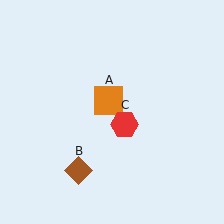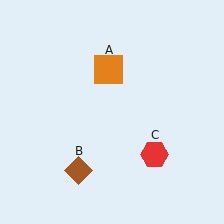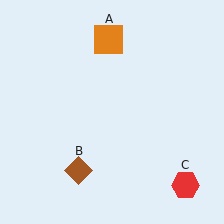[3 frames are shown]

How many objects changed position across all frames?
2 objects changed position: orange square (object A), red hexagon (object C).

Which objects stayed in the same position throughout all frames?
Brown diamond (object B) remained stationary.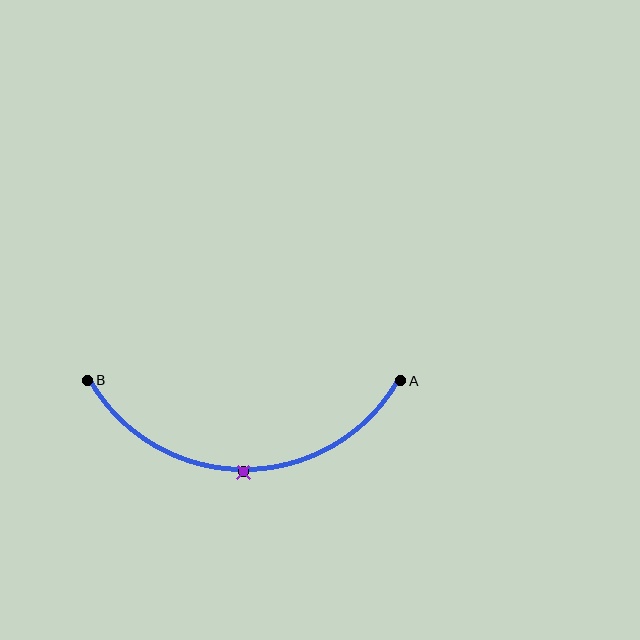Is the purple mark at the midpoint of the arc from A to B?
Yes. The purple mark lies on the arc at equal arc-length from both A and B — it is the arc midpoint.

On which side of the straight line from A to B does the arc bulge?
The arc bulges below the straight line connecting A and B.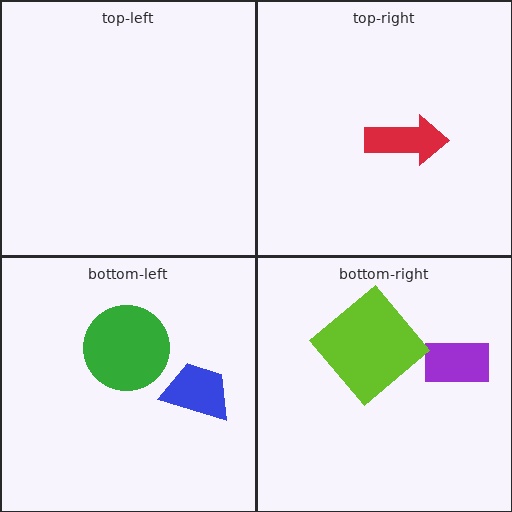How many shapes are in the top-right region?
1.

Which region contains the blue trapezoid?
The bottom-left region.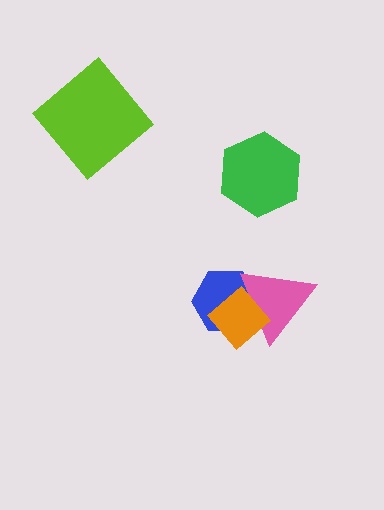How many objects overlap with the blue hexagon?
2 objects overlap with the blue hexagon.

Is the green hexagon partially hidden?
No, no other shape covers it.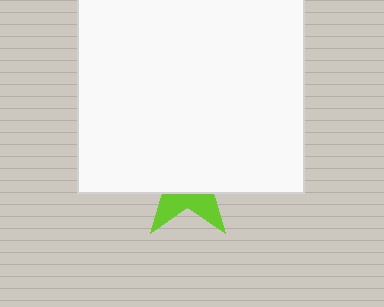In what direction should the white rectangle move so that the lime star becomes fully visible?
The white rectangle should move up. That is the shortest direction to clear the overlap and leave the lime star fully visible.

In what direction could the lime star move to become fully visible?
The lime star could move down. That would shift it out from behind the white rectangle entirely.